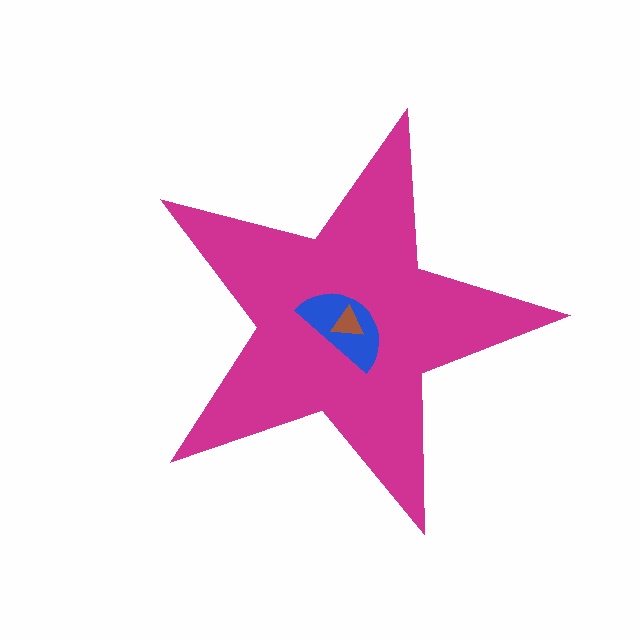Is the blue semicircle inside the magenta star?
Yes.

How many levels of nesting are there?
3.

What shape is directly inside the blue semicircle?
The brown triangle.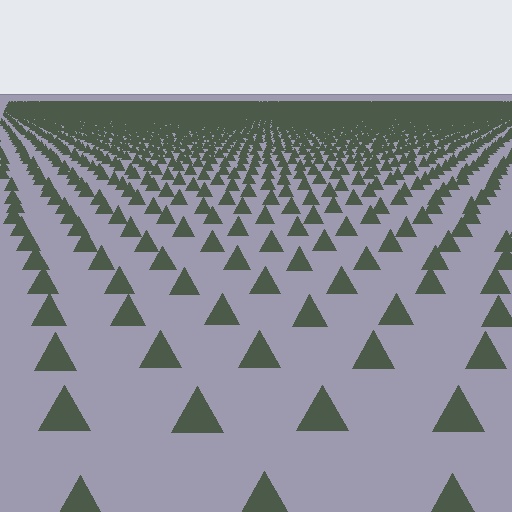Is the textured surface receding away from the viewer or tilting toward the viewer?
The surface is receding away from the viewer. Texture elements get smaller and denser toward the top.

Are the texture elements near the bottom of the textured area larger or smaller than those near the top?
Larger. Near the bottom, elements are closer to the viewer and appear at a bigger on-screen size.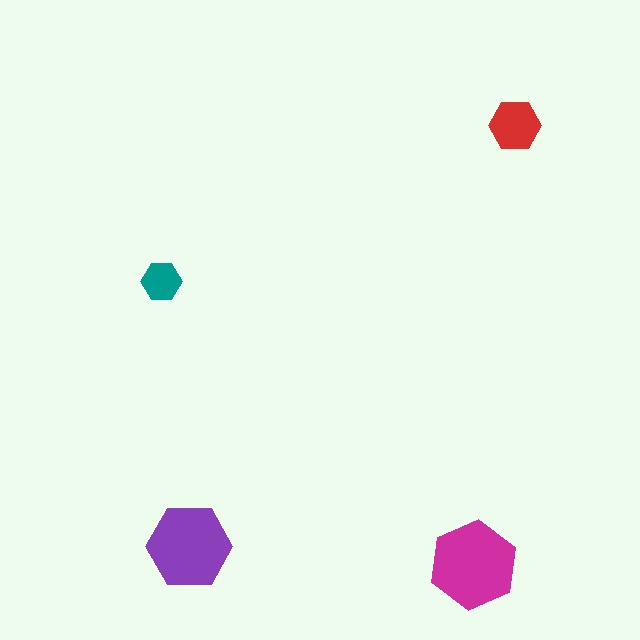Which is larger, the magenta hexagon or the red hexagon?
The magenta one.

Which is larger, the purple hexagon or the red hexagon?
The purple one.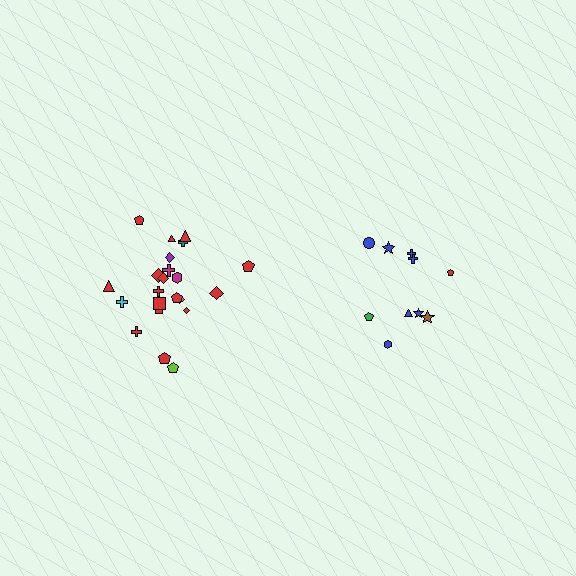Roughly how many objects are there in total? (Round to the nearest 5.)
Roughly 30 objects in total.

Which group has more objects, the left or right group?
The left group.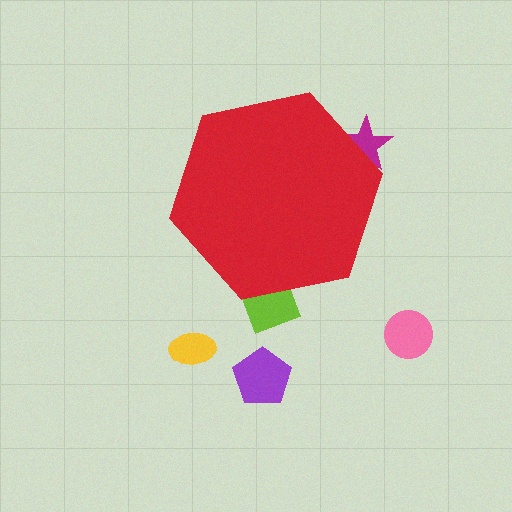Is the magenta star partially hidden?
Yes, the magenta star is partially hidden behind the red hexagon.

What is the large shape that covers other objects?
A red hexagon.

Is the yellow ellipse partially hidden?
No, the yellow ellipse is fully visible.